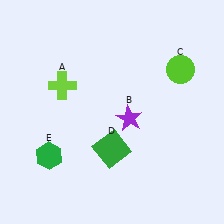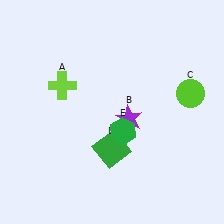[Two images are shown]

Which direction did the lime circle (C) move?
The lime circle (C) moved down.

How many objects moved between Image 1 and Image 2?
2 objects moved between the two images.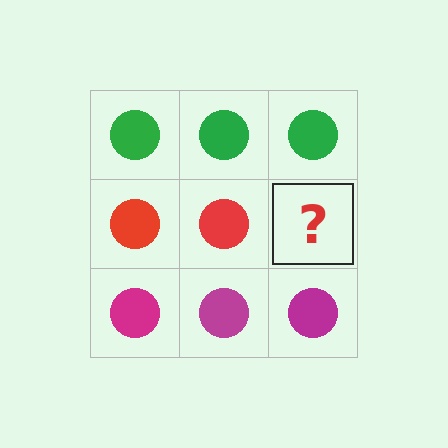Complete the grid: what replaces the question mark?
The question mark should be replaced with a red circle.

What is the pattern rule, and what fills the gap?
The rule is that each row has a consistent color. The gap should be filled with a red circle.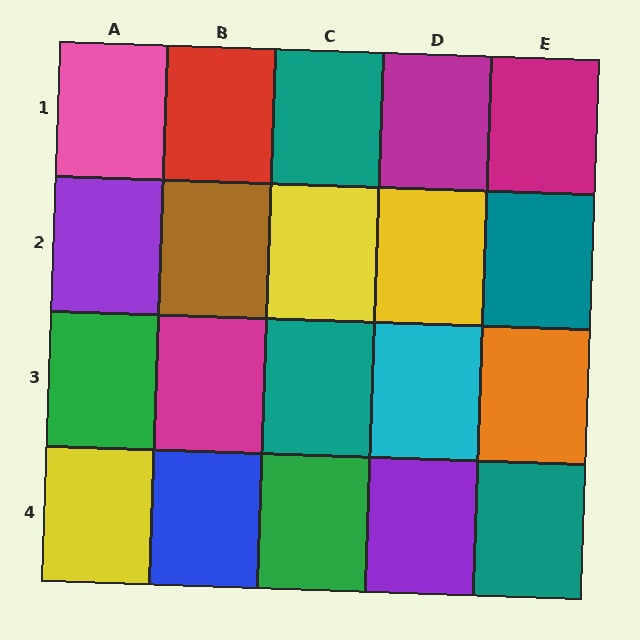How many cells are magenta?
3 cells are magenta.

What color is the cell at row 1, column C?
Teal.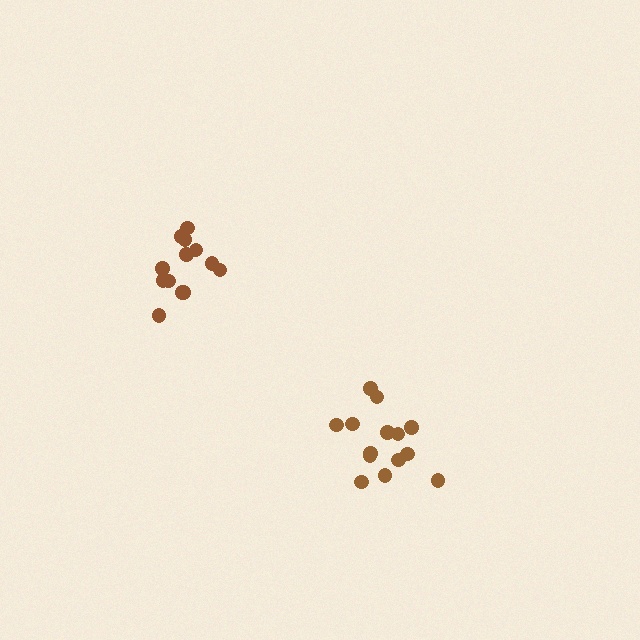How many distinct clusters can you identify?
There are 2 distinct clusters.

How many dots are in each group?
Group 1: 13 dots, Group 2: 14 dots (27 total).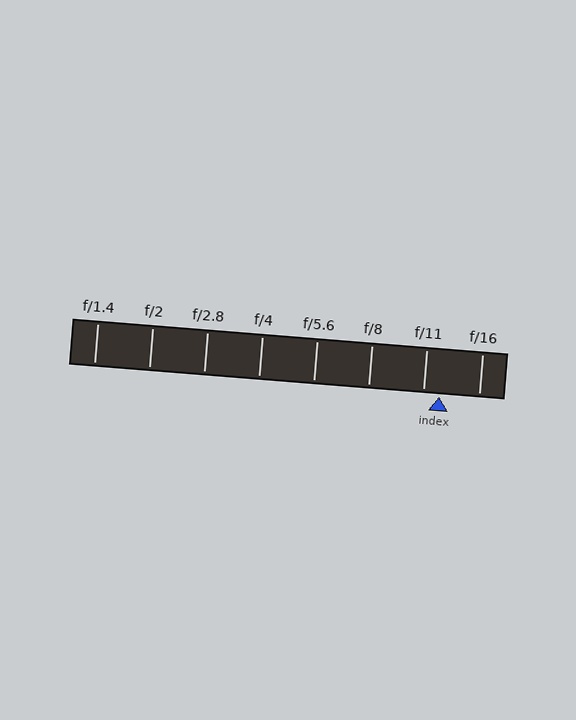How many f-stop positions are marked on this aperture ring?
There are 8 f-stop positions marked.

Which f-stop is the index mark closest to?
The index mark is closest to f/11.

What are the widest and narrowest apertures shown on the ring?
The widest aperture shown is f/1.4 and the narrowest is f/16.